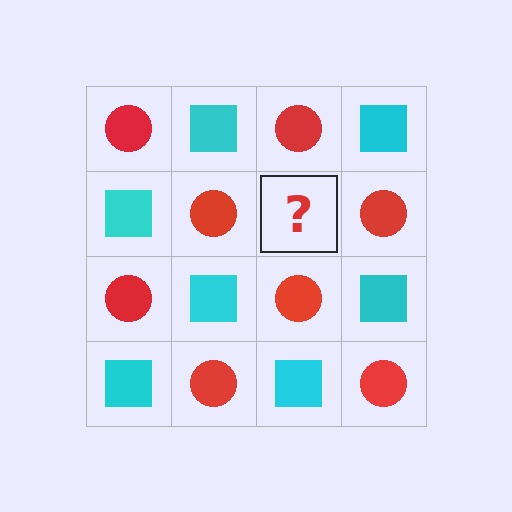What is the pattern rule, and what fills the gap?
The rule is that it alternates red circle and cyan square in a checkerboard pattern. The gap should be filled with a cyan square.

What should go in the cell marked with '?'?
The missing cell should contain a cyan square.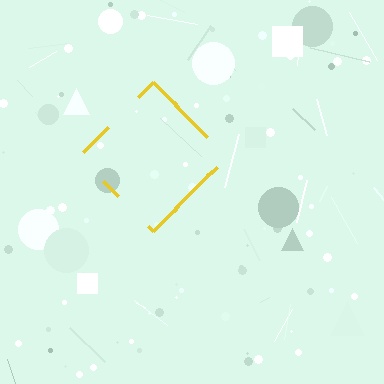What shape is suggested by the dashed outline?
The dashed outline suggests a diamond.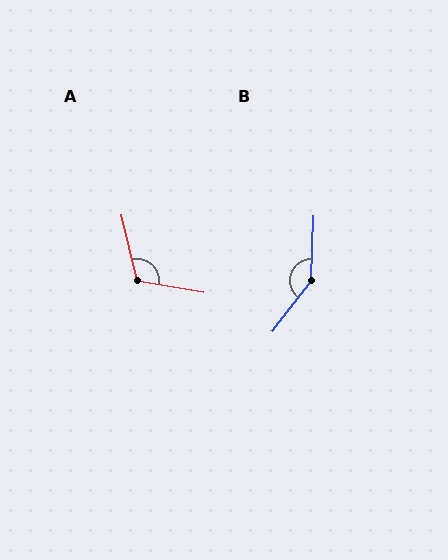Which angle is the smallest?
A, at approximately 112 degrees.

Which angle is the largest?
B, at approximately 144 degrees.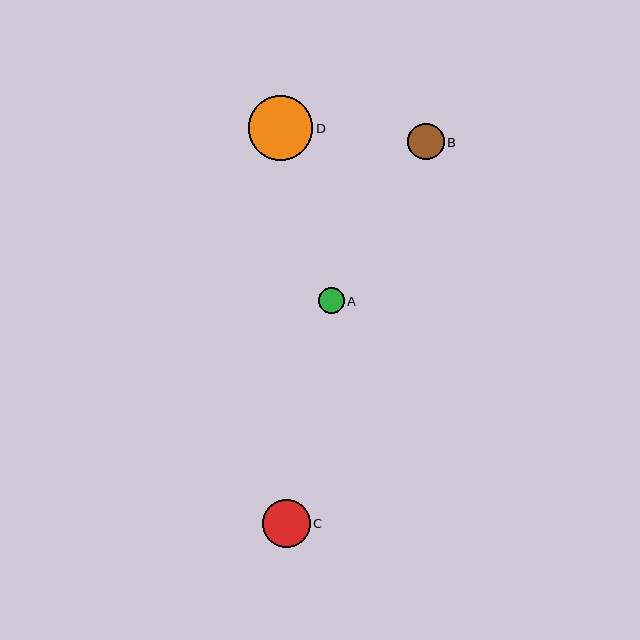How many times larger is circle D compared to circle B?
Circle D is approximately 1.8 times the size of circle B.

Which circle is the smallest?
Circle A is the smallest with a size of approximately 26 pixels.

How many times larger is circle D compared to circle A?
Circle D is approximately 2.5 times the size of circle A.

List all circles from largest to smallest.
From largest to smallest: D, C, B, A.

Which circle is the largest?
Circle D is the largest with a size of approximately 64 pixels.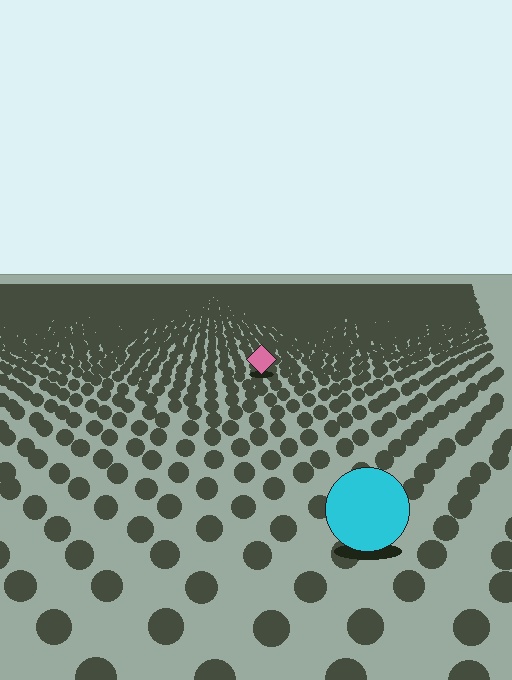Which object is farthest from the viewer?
The pink diamond is farthest from the viewer. It appears smaller and the ground texture around it is denser.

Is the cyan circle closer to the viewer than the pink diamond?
Yes. The cyan circle is closer — you can tell from the texture gradient: the ground texture is coarser near it.